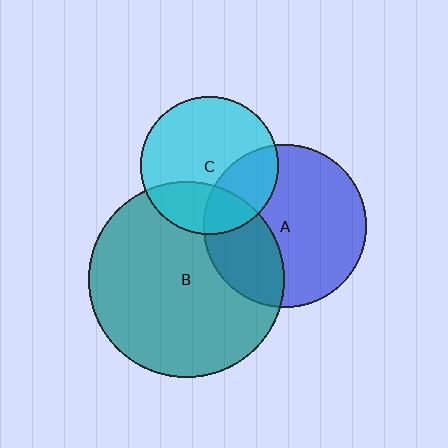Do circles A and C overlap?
Yes.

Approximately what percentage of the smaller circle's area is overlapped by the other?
Approximately 30%.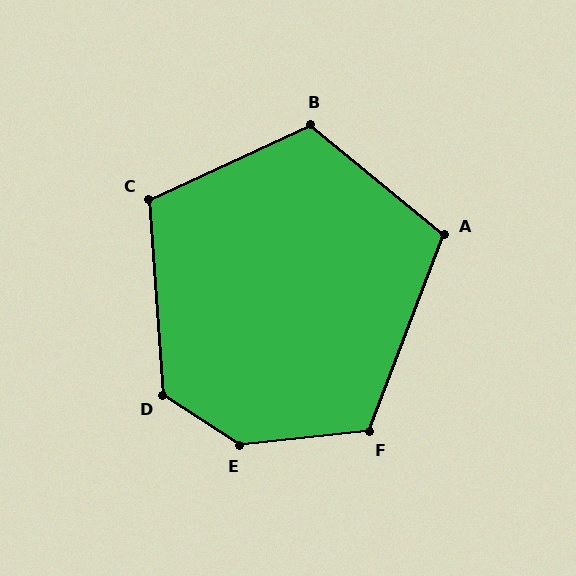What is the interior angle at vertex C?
Approximately 111 degrees (obtuse).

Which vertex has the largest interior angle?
E, at approximately 141 degrees.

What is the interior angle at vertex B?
Approximately 116 degrees (obtuse).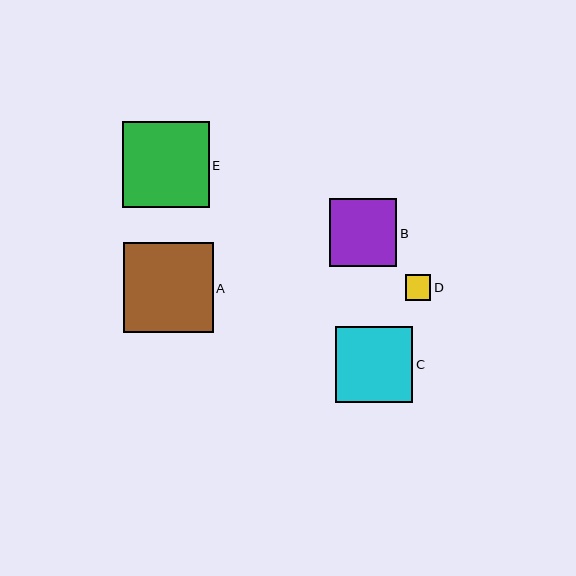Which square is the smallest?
Square D is the smallest with a size of approximately 26 pixels.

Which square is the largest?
Square A is the largest with a size of approximately 90 pixels.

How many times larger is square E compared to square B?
Square E is approximately 1.3 times the size of square B.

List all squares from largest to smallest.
From largest to smallest: A, E, C, B, D.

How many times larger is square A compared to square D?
Square A is approximately 3.5 times the size of square D.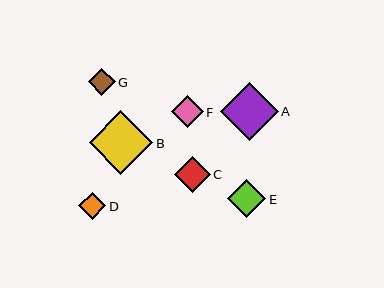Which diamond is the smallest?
Diamond G is the smallest with a size of approximately 27 pixels.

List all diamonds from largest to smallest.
From largest to smallest: B, A, E, C, F, D, G.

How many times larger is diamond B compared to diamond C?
Diamond B is approximately 1.8 times the size of diamond C.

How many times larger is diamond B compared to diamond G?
Diamond B is approximately 2.3 times the size of diamond G.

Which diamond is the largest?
Diamond B is the largest with a size of approximately 63 pixels.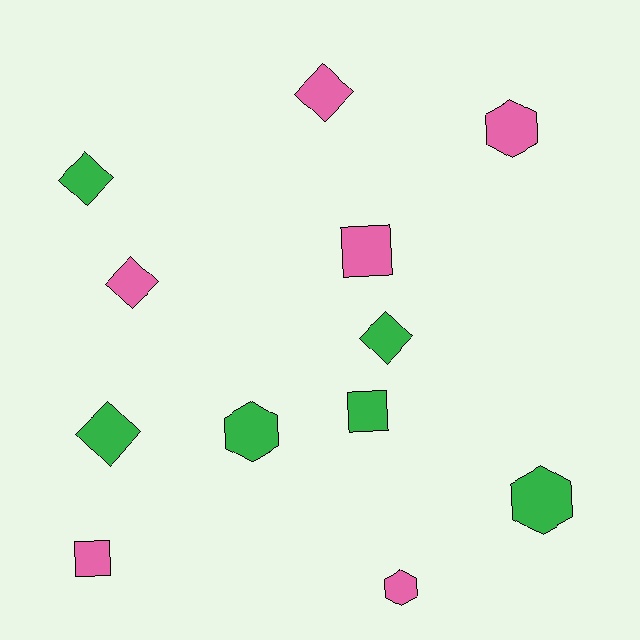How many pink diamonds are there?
There are 2 pink diamonds.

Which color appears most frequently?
Pink, with 6 objects.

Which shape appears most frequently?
Diamond, with 5 objects.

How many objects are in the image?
There are 12 objects.